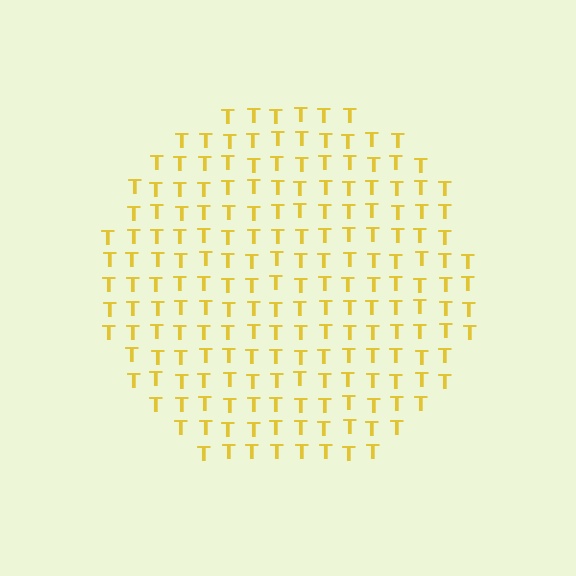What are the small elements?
The small elements are letter T's.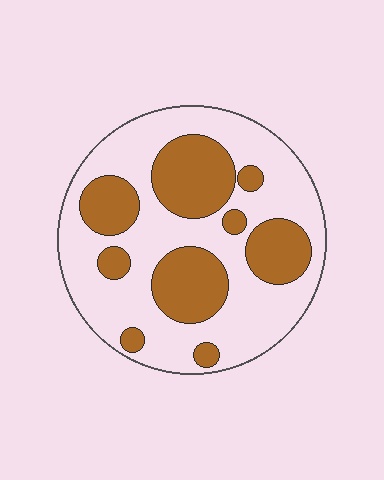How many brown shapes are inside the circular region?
9.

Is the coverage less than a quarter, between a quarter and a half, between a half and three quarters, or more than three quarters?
Between a quarter and a half.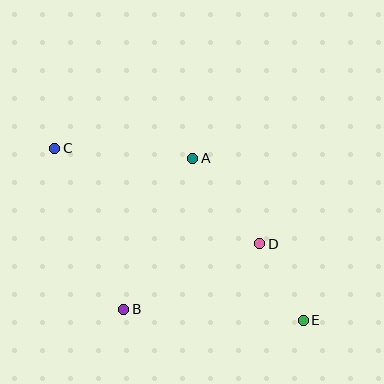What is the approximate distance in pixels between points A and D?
The distance between A and D is approximately 109 pixels.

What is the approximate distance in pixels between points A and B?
The distance between A and B is approximately 166 pixels.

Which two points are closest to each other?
Points D and E are closest to each other.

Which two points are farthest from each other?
Points C and E are farthest from each other.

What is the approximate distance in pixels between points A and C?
The distance between A and C is approximately 138 pixels.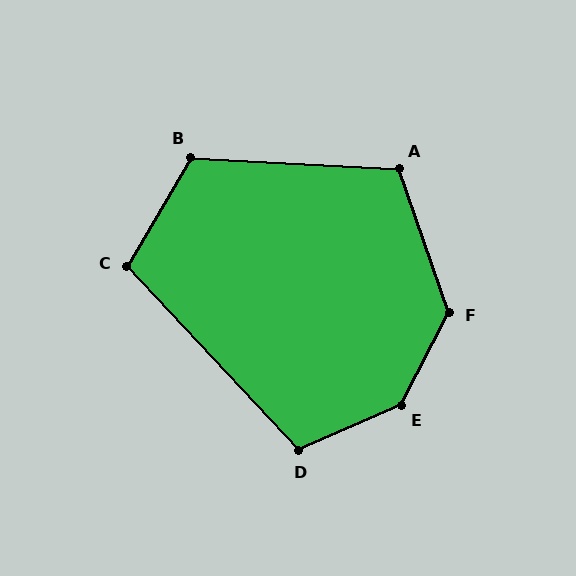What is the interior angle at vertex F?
Approximately 133 degrees (obtuse).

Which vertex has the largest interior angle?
E, at approximately 141 degrees.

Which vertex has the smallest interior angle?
C, at approximately 106 degrees.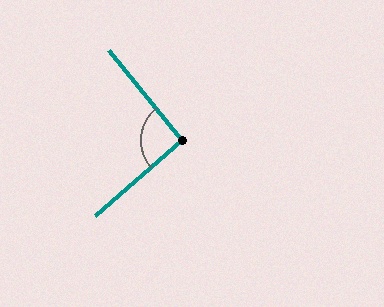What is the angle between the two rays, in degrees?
Approximately 92 degrees.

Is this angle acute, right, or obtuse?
It is approximately a right angle.